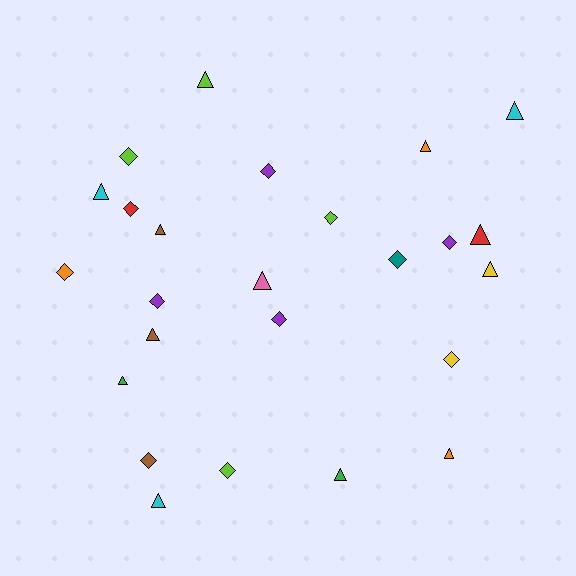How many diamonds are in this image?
There are 12 diamonds.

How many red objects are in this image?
There are 2 red objects.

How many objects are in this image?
There are 25 objects.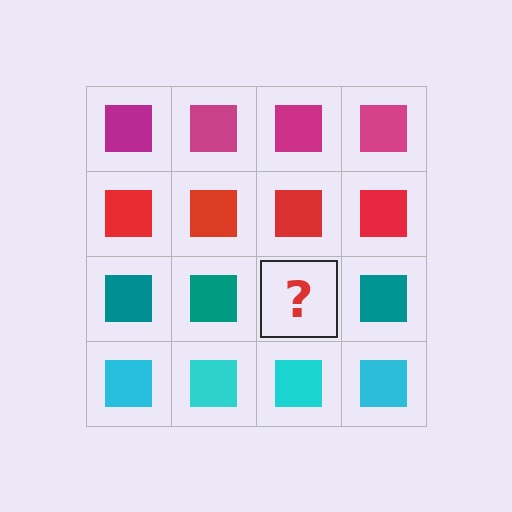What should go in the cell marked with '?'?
The missing cell should contain a teal square.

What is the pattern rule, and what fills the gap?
The rule is that each row has a consistent color. The gap should be filled with a teal square.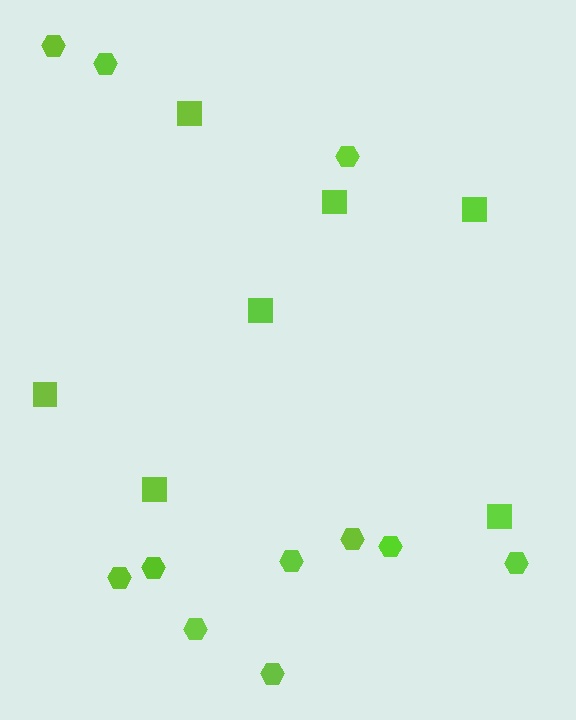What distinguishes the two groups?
There are 2 groups: one group of hexagons (11) and one group of squares (7).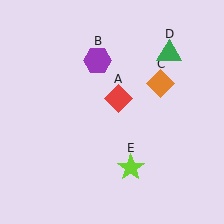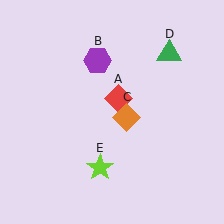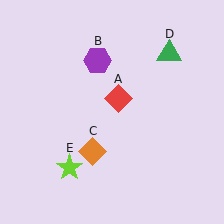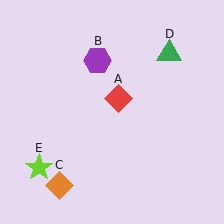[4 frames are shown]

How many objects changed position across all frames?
2 objects changed position: orange diamond (object C), lime star (object E).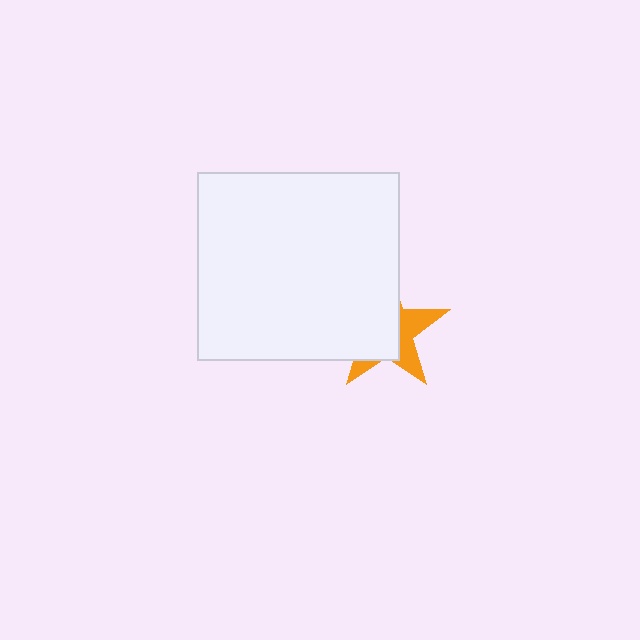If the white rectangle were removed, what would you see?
You would see the complete orange star.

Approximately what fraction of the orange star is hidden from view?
Roughly 63% of the orange star is hidden behind the white rectangle.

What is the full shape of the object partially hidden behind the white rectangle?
The partially hidden object is an orange star.